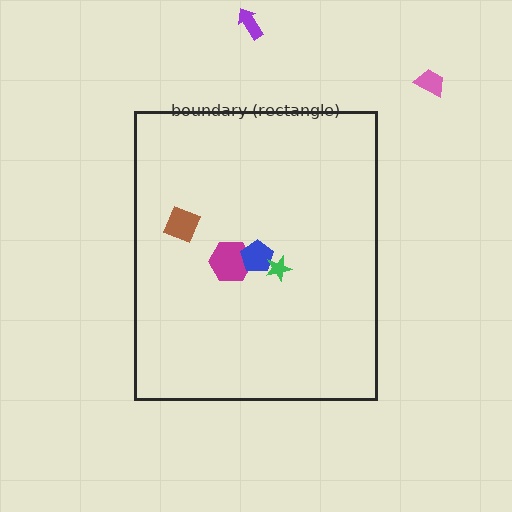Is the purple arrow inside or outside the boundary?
Outside.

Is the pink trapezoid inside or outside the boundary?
Outside.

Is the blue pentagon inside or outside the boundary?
Inside.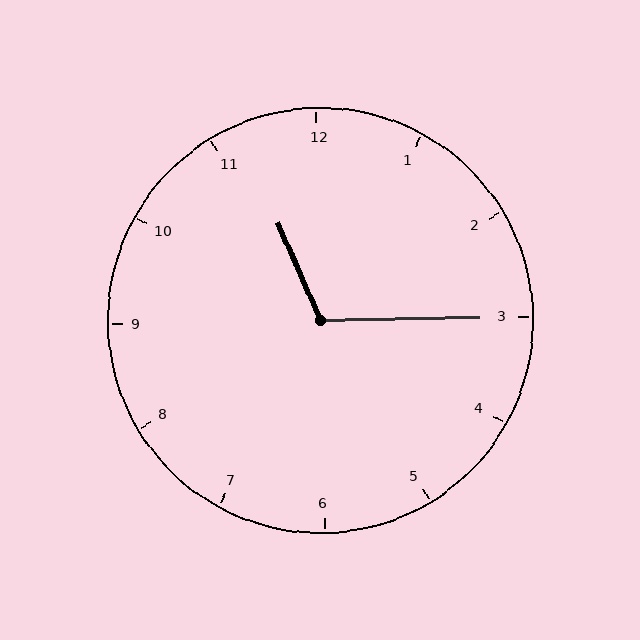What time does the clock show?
11:15.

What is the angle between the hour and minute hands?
Approximately 112 degrees.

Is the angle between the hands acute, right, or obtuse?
It is obtuse.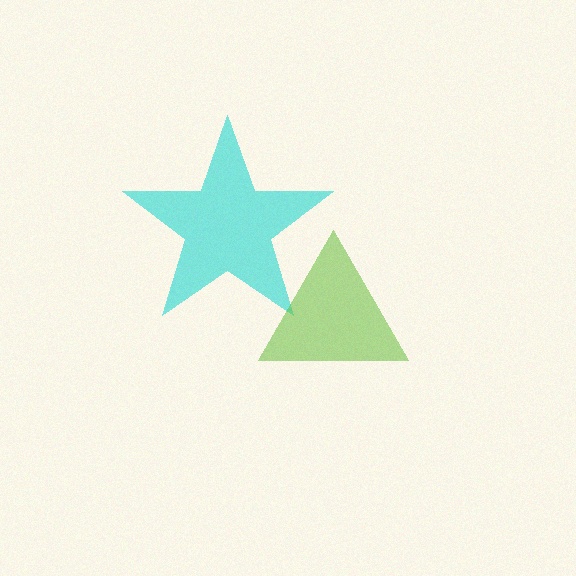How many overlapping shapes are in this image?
There are 2 overlapping shapes in the image.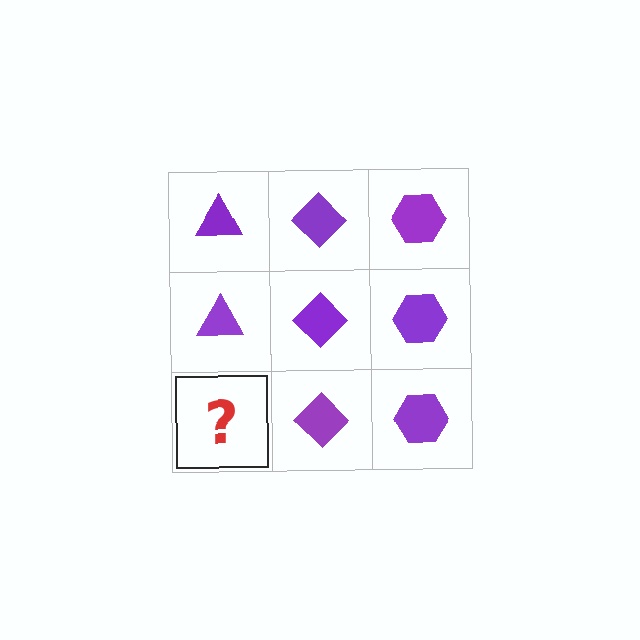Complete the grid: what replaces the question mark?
The question mark should be replaced with a purple triangle.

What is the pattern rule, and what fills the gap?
The rule is that each column has a consistent shape. The gap should be filled with a purple triangle.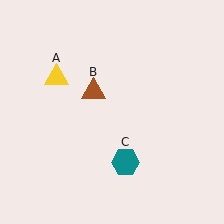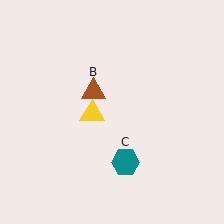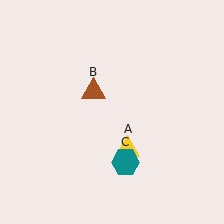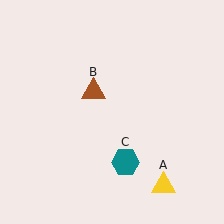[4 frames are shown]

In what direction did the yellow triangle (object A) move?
The yellow triangle (object A) moved down and to the right.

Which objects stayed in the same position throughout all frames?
Brown triangle (object B) and teal hexagon (object C) remained stationary.